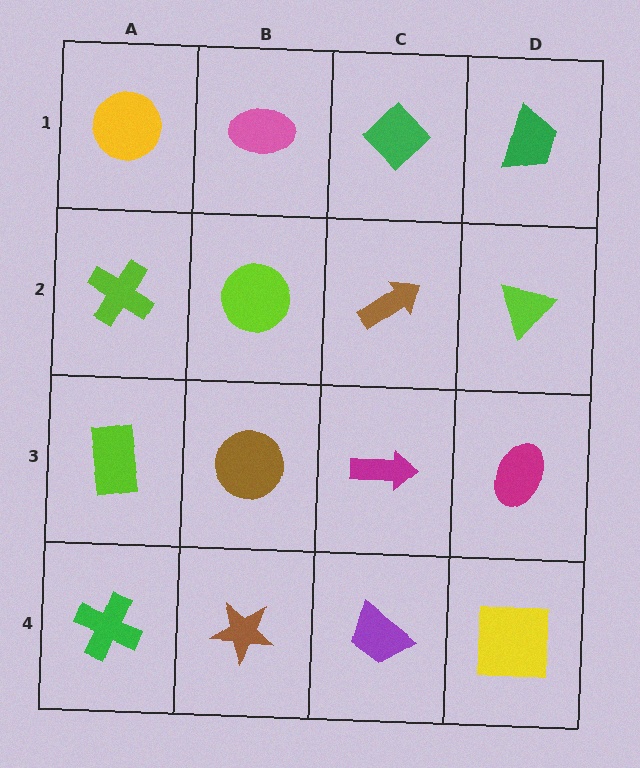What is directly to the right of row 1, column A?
A pink ellipse.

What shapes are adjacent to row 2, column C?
A green diamond (row 1, column C), a magenta arrow (row 3, column C), a lime circle (row 2, column B), a lime triangle (row 2, column D).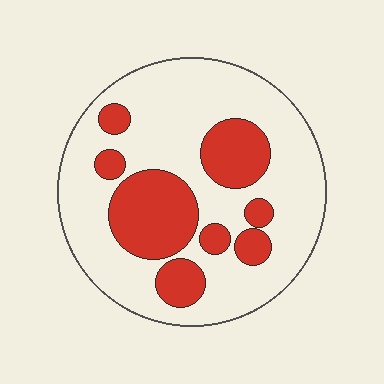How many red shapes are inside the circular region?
8.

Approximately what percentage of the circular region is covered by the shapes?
Approximately 30%.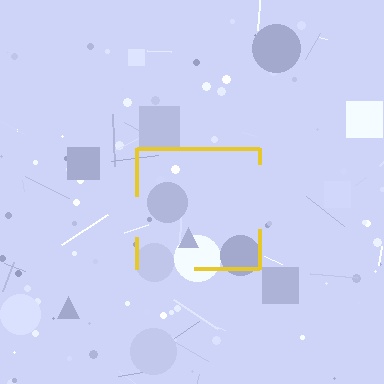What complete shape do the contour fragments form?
The contour fragments form a square.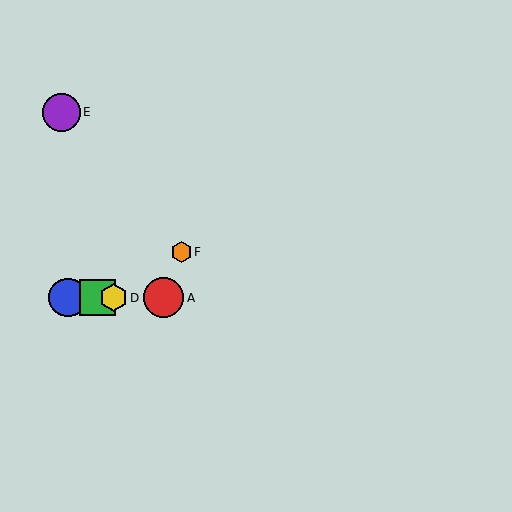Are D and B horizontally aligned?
Yes, both are at y≈298.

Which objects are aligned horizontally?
Objects A, B, C, D are aligned horizontally.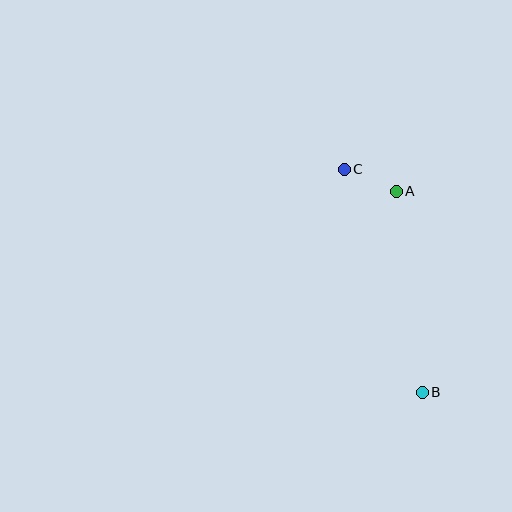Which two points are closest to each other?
Points A and C are closest to each other.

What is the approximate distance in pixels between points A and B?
The distance between A and B is approximately 203 pixels.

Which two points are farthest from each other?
Points B and C are farthest from each other.